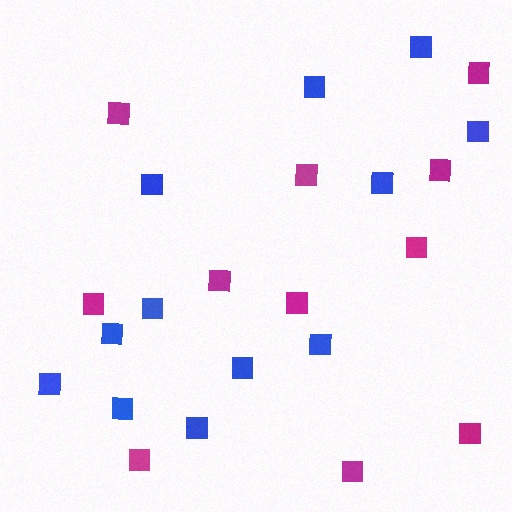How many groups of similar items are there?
There are 2 groups: one group of blue squares (12) and one group of magenta squares (11).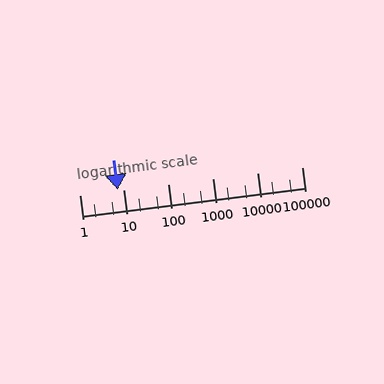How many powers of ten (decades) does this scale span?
The scale spans 5 decades, from 1 to 100000.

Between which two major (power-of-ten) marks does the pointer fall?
The pointer is between 1 and 10.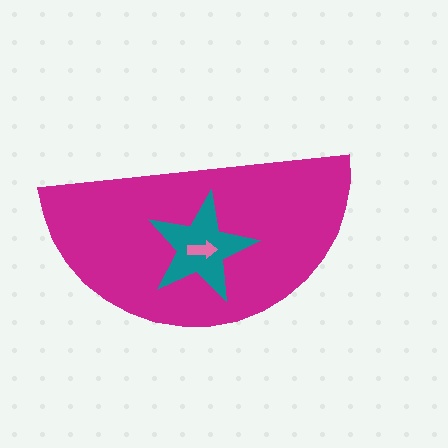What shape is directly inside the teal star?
The pink arrow.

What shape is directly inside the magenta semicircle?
The teal star.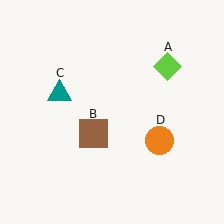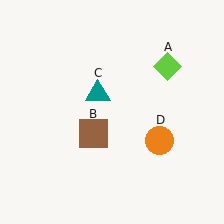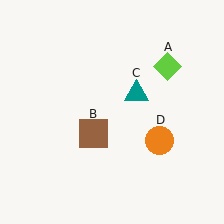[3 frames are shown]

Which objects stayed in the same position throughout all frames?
Lime diamond (object A) and brown square (object B) and orange circle (object D) remained stationary.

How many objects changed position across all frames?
1 object changed position: teal triangle (object C).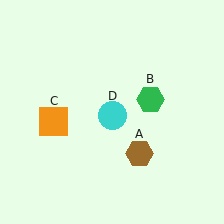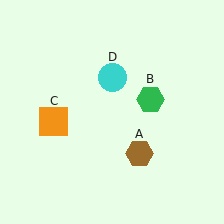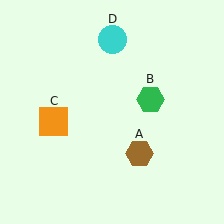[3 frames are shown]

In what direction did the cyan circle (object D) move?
The cyan circle (object D) moved up.